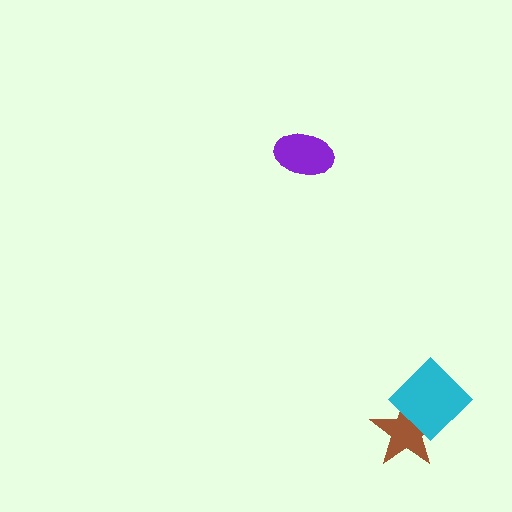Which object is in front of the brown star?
The cyan diamond is in front of the brown star.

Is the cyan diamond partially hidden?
No, no other shape covers it.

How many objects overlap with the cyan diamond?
1 object overlaps with the cyan diamond.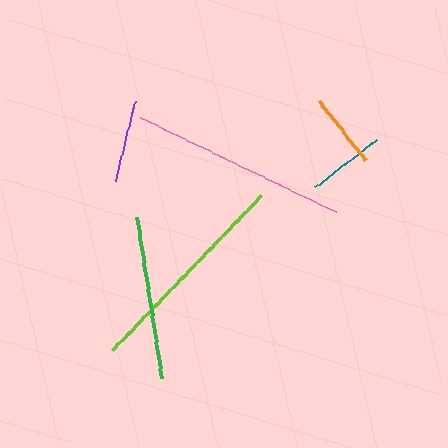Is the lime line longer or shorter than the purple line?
The lime line is longer than the purple line.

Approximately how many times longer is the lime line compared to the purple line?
The lime line is approximately 2.6 times the length of the purple line.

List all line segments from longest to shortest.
From longest to shortest: pink, lime, green, purple, teal, orange.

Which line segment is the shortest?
The orange line is the shortest at approximately 76 pixels.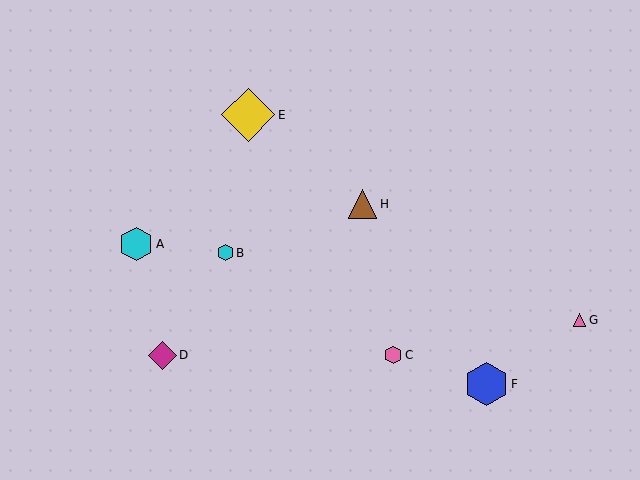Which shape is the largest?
The yellow diamond (labeled E) is the largest.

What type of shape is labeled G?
Shape G is a pink triangle.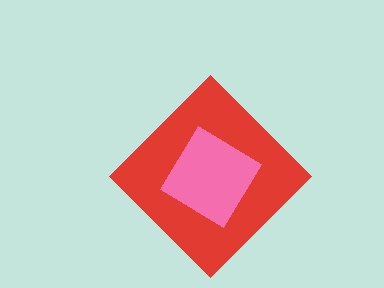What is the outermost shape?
The red diamond.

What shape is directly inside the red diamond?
The pink diamond.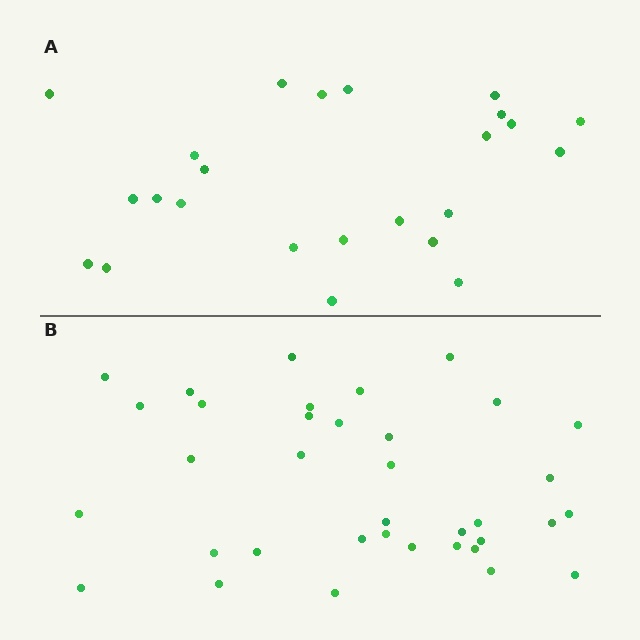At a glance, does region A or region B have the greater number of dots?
Region B (the bottom region) has more dots.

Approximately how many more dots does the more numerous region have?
Region B has roughly 12 or so more dots than region A.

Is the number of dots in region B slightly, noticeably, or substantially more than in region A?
Region B has substantially more. The ratio is roughly 1.5 to 1.